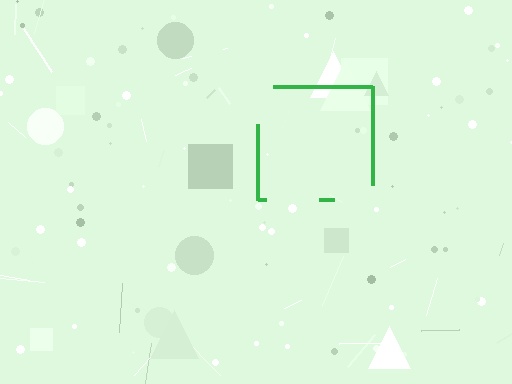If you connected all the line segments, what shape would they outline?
They would outline a square.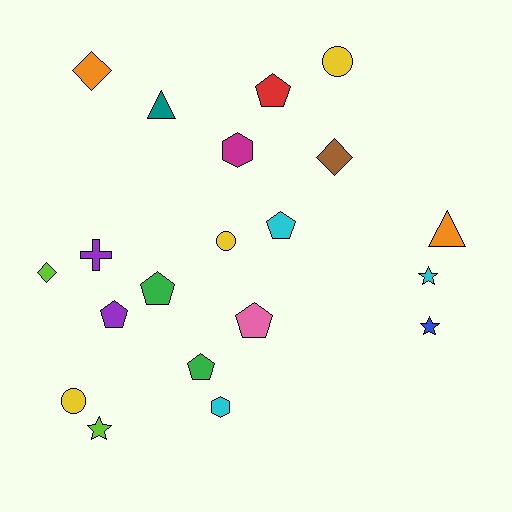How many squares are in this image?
There are no squares.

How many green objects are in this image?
There are 2 green objects.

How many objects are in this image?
There are 20 objects.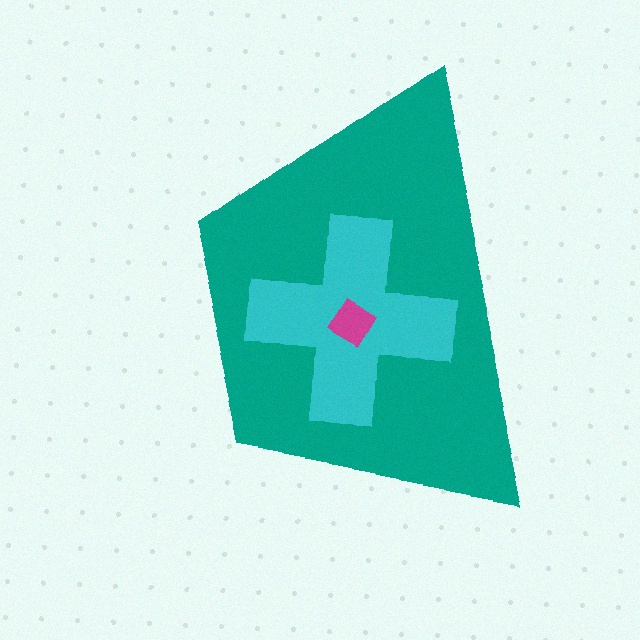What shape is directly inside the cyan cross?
The magenta diamond.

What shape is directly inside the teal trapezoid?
The cyan cross.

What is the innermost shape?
The magenta diamond.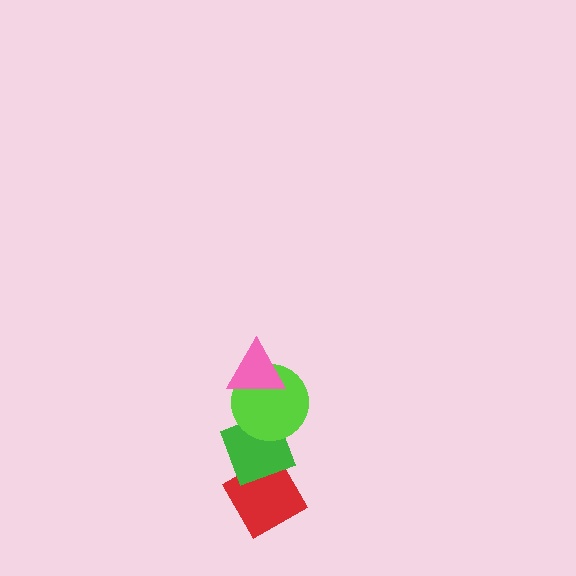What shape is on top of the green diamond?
The lime circle is on top of the green diamond.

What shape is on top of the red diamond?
The green diamond is on top of the red diamond.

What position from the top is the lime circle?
The lime circle is 2nd from the top.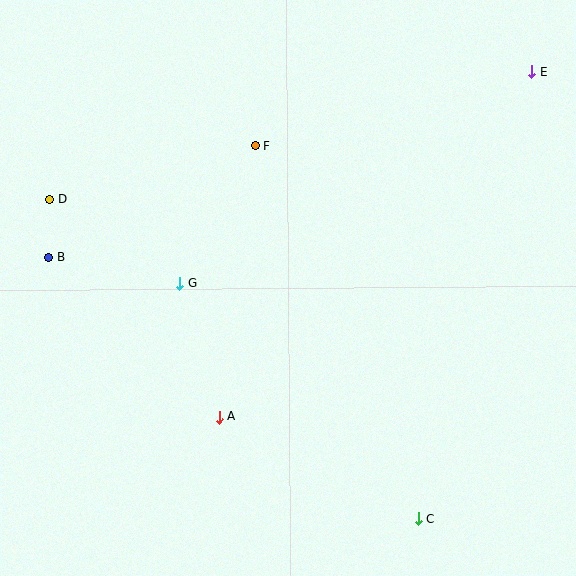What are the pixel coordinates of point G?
Point G is at (179, 283).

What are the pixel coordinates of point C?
Point C is at (418, 519).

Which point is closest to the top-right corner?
Point E is closest to the top-right corner.